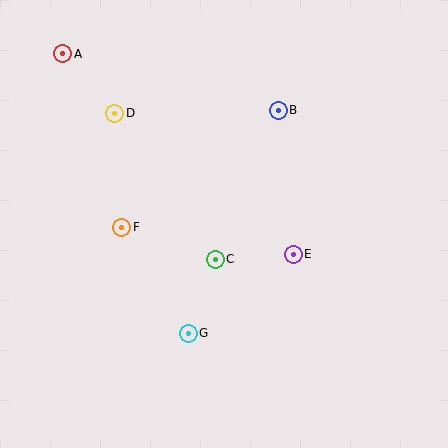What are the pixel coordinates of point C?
Point C is at (215, 259).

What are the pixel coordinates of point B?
Point B is at (278, 110).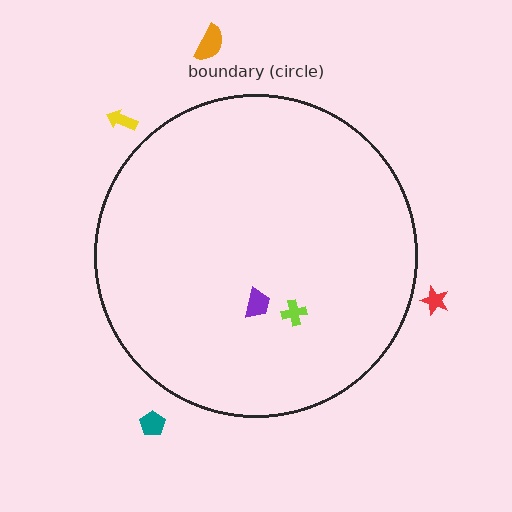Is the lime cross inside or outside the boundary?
Inside.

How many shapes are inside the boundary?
2 inside, 4 outside.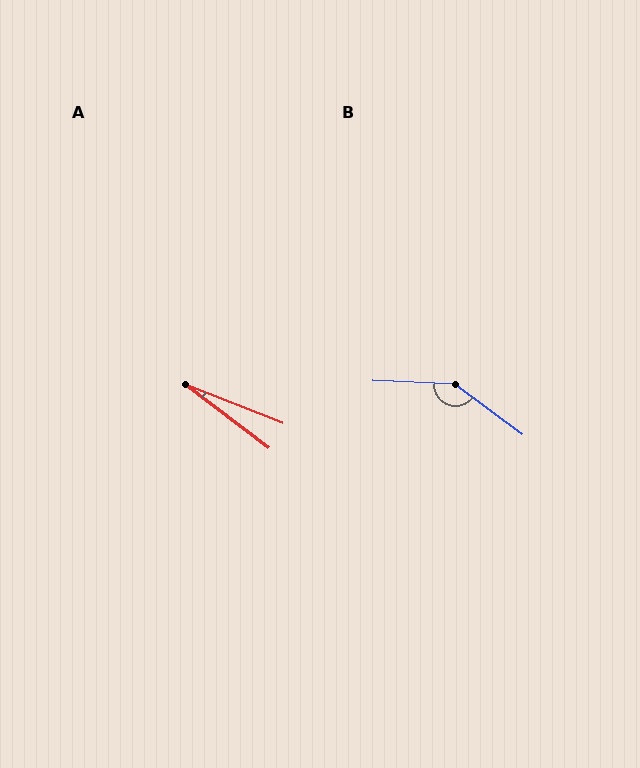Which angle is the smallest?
A, at approximately 16 degrees.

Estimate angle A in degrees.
Approximately 16 degrees.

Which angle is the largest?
B, at approximately 146 degrees.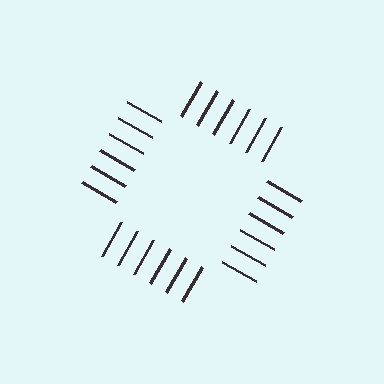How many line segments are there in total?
24 — 6 along each of the 4 edges.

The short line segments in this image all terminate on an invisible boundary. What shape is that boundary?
An illusory square — the line segments terminate on its edges but no continuous stroke is drawn.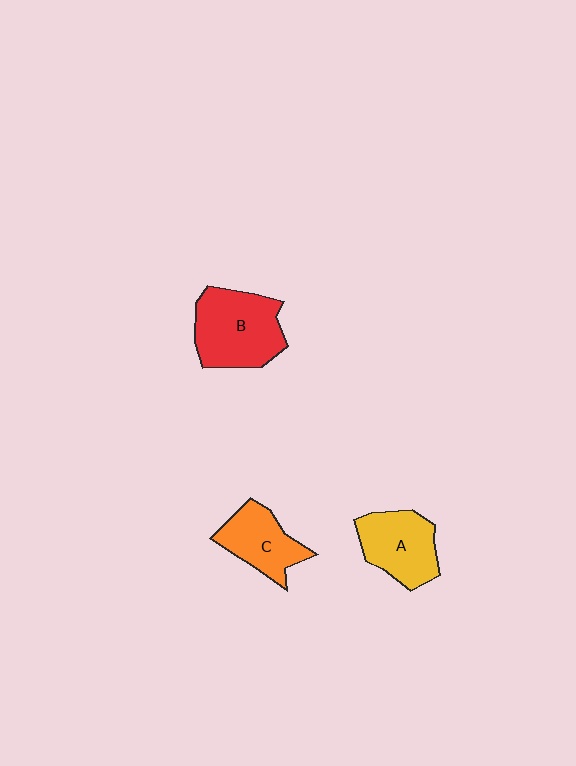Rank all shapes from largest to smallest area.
From largest to smallest: B (red), A (yellow), C (orange).